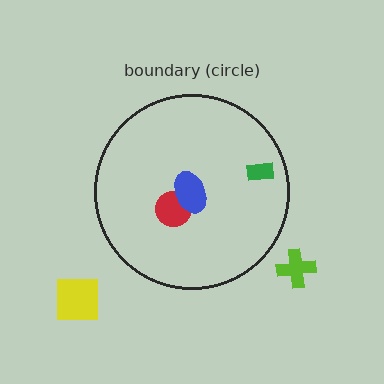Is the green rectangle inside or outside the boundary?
Inside.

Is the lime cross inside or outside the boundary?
Outside.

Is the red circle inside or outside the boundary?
Inside.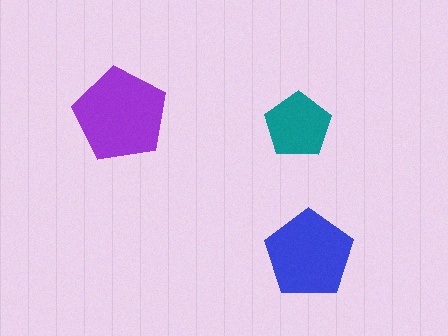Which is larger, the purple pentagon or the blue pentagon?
The purple one.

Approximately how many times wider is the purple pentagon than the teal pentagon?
About 1.5 times wider.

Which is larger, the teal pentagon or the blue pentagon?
The blue one.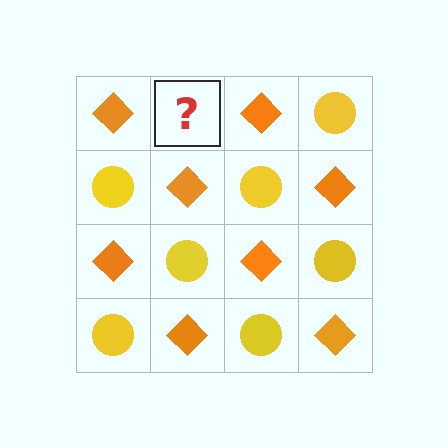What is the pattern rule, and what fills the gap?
The rule is that it alternates orange diamond and yellow circle in a checkerboard pattern. The gap should be filled with a yellow circle.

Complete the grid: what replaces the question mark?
The question mark should be replaced with a yellow circle.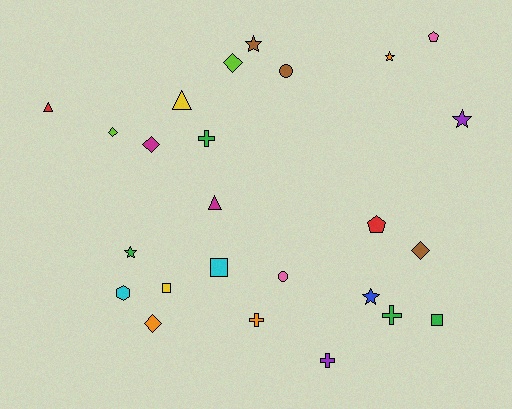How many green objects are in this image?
There are 4 green objects.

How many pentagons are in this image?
There are 2 pentagons.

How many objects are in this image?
There are 25 objects.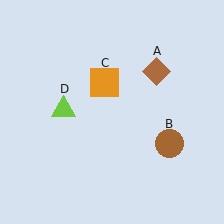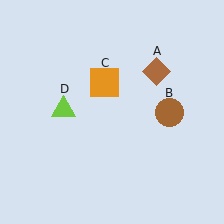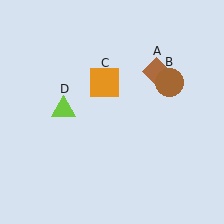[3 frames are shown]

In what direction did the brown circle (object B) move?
The brown circle (object B) moved up.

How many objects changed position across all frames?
1 object changed position: brown circle (object B).